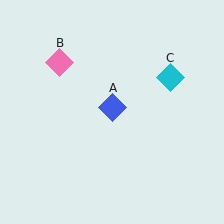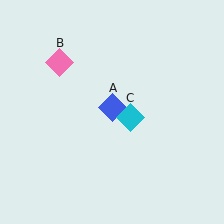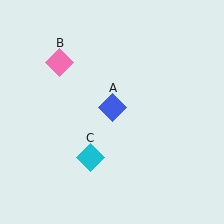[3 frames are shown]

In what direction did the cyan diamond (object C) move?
The cyan diamond (object C) moved down and to the left.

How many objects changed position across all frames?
1 object changed position: cyan diamond (object C).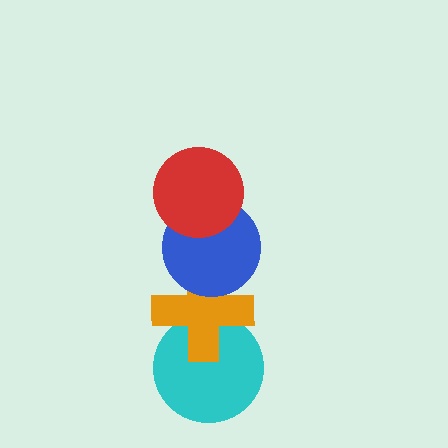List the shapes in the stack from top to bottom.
From top to bottom: the red circle, the blue circle, the orange cross, the cyan circle.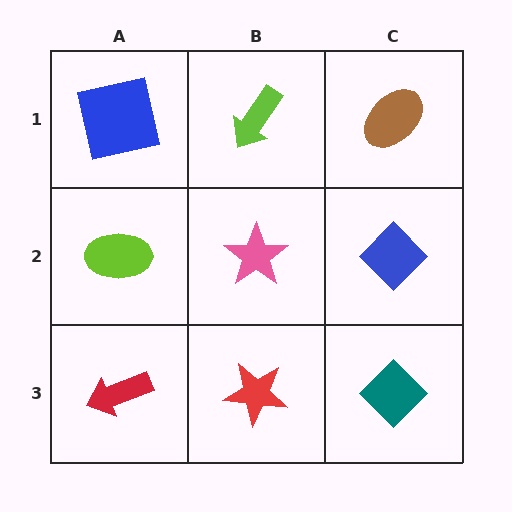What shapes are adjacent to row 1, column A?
A lime ellipse (row 2, column A), a lime arrow (row 1, column B).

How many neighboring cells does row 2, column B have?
4.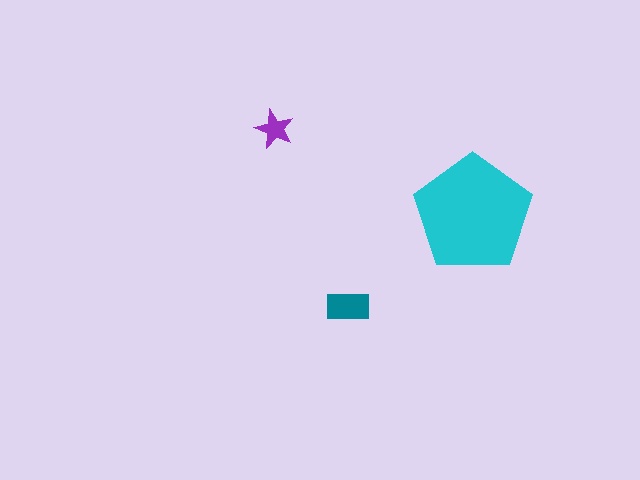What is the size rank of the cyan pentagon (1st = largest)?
1st.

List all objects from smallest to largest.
The purple star, the teal rectangle, the cyan pentagon.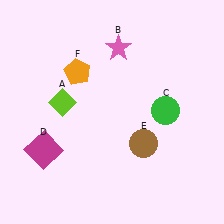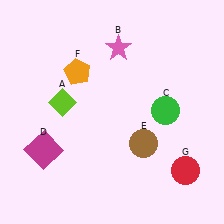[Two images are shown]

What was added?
A red circle (G) was added in Image 2.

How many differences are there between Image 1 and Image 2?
There is 1 difference between the two images.